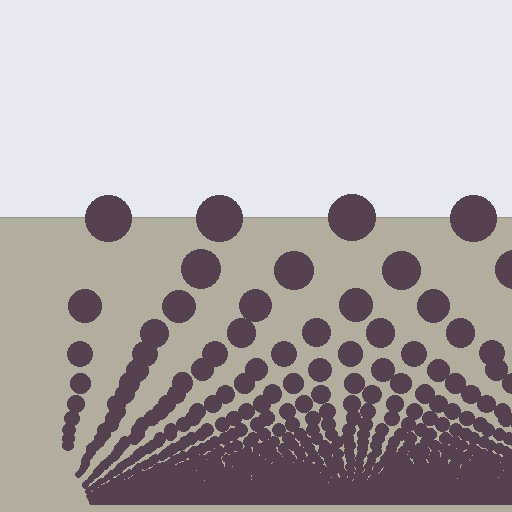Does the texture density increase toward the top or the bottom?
Density increases toward the bottom.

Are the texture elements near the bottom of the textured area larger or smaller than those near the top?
Smaller. The gradient is inverted — elements near the bottom are smaller and denser.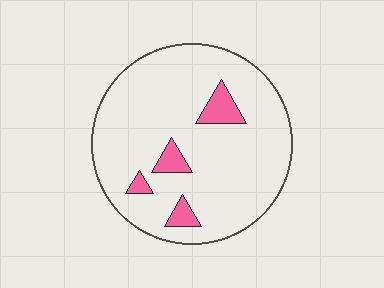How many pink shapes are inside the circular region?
4.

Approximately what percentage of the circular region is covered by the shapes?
Approximately 10%.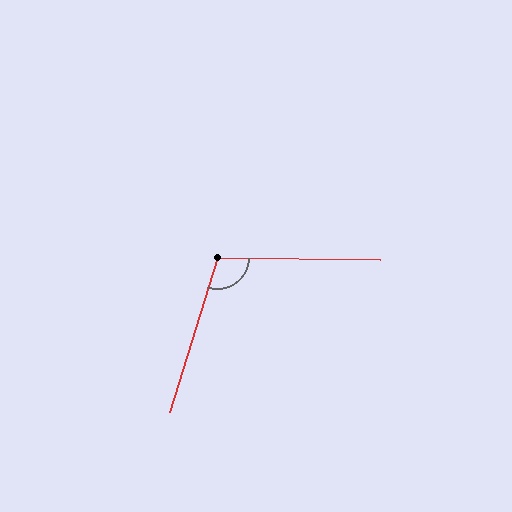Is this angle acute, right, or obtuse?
It is obtuse.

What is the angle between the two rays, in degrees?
Approximately 107 degrees.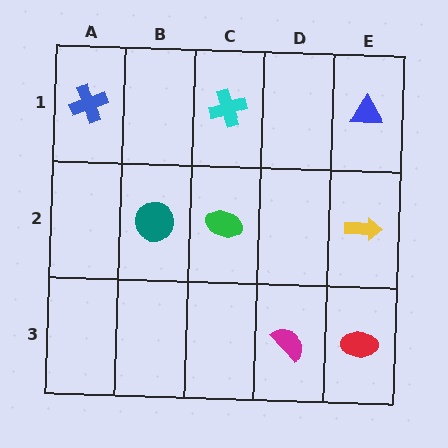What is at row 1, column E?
A blue triangle.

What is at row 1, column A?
A blue cross.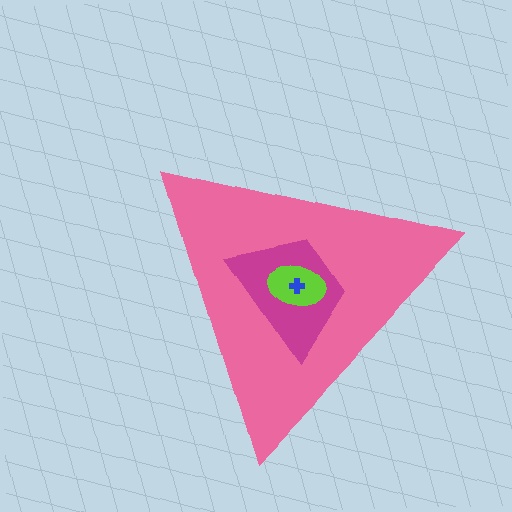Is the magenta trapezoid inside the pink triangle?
Yes.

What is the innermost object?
The blue cross.